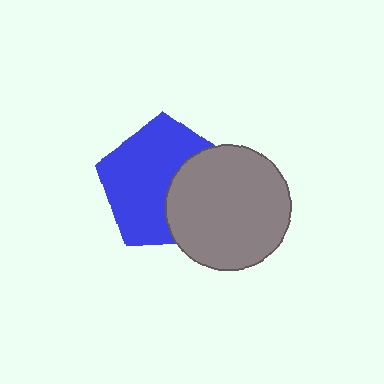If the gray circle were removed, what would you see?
You would see the complete blue pentagon.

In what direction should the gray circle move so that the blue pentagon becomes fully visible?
The gray circle should move right. That is the shortest direction to clear the overlap and leave the blue pentagon fully visible.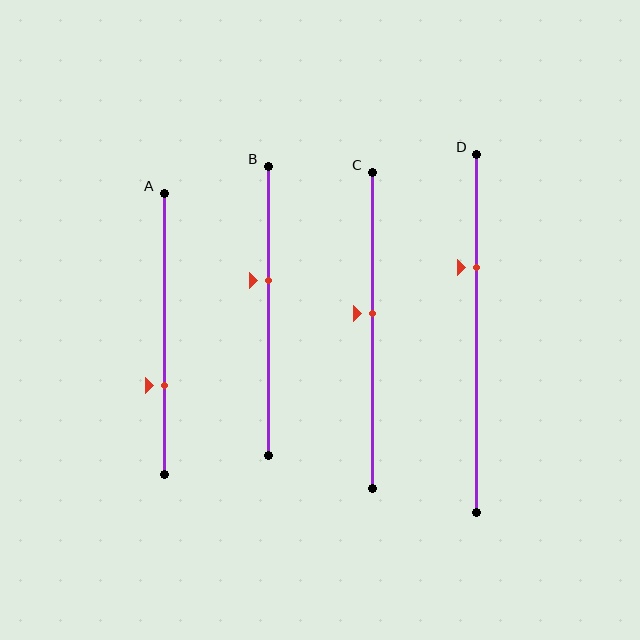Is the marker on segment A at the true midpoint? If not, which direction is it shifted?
No, the marker on segment A is shifted downward by about 19% of the segment length.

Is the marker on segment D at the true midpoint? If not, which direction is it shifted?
No, the marker on segment D is shifted upward by about 18% of the segment length.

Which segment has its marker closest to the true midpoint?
Segment C has its marker closest to the true midpoint.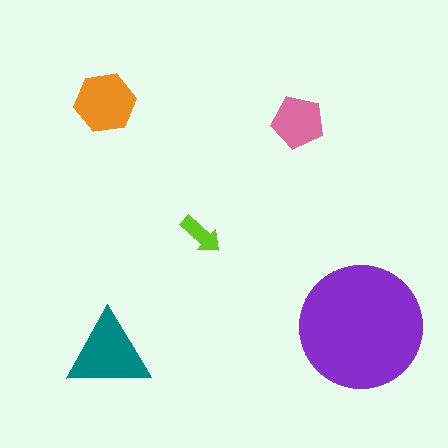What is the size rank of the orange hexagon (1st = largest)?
3rd.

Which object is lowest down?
The teal triangle is bottommost.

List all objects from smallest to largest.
The lime arrow, the pink pentagon, the orange hexagon, the teal triangle, the purple circle.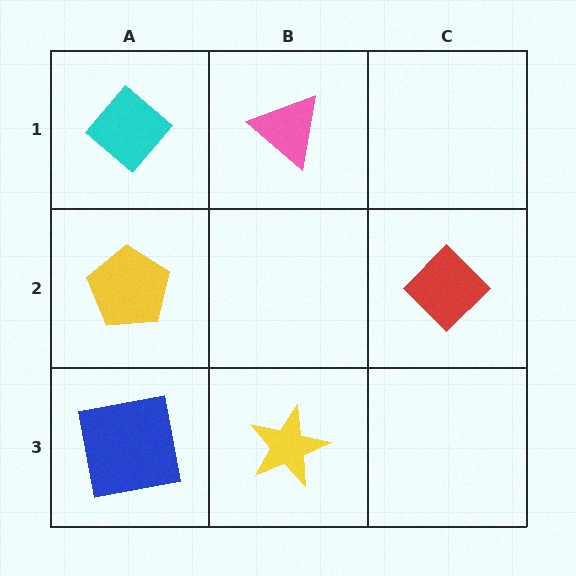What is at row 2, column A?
A yellow pentagon.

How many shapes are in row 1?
2 shapes.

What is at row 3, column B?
A yellow star.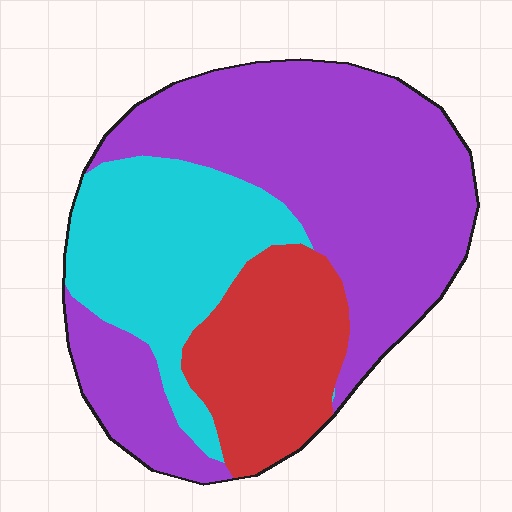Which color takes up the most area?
Purple, at roughly 55%.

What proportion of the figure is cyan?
Cyan covers roughly 25% of the figure.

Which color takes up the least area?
Red, at roughly 20%.